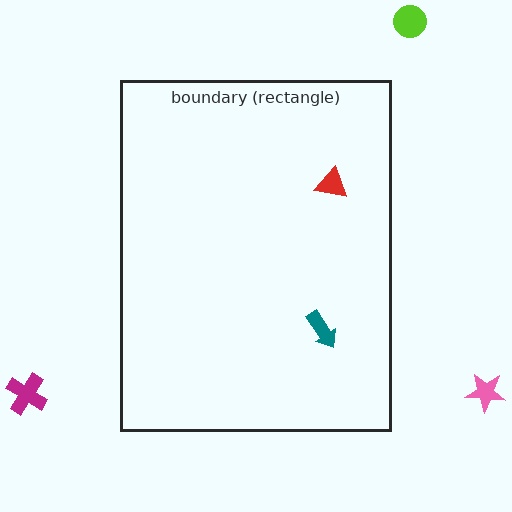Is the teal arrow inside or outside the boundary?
Inside.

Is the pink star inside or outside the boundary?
Outside.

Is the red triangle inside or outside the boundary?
Inside.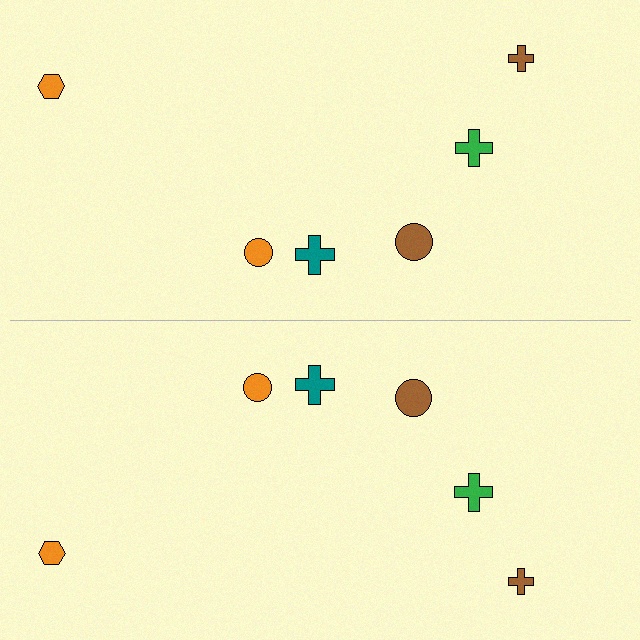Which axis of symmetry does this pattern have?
The pattern has a horizontal axis of symmetry running through the center of the image.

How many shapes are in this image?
There are 12 shapes in this image.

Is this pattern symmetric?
Yes, this pattern has bilateral (reflection) symmetry.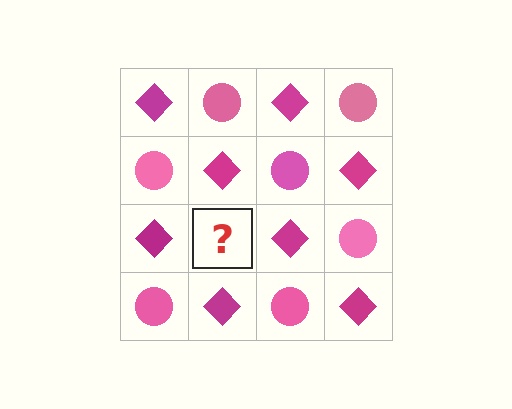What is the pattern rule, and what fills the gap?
The rule is that it alternates magenta diamond and pink circle in a checkerboard pattern. The gap should be filled with a pink circle.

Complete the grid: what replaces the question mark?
The question mark should be replaced with a pink circle.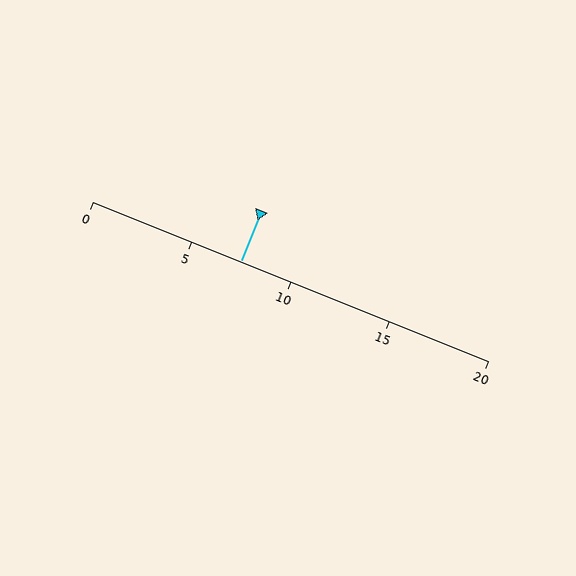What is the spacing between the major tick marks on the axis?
The major ticks are spaced 5 apart.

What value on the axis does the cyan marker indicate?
The marker indicates approximately 7.5.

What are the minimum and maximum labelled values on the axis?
The axis runs from 0 to 20.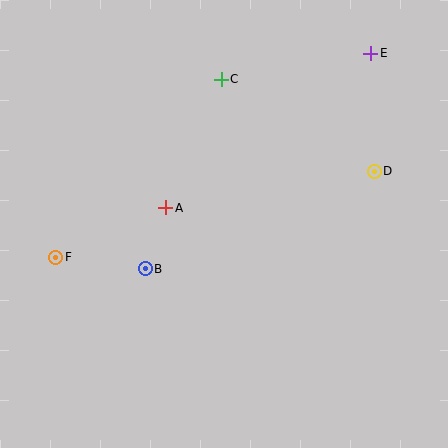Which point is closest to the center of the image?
Point A at (166, 208) is closest to the center.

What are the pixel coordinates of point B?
Point B is at (145, 269).